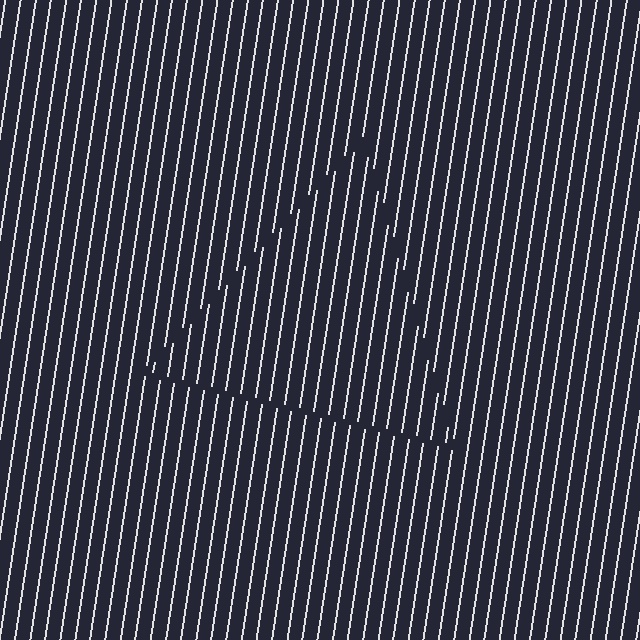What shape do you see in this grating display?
An illusory triangle. The interior of the shape contains the same grating, shifted by half a period — the contour is defined by the phase discontinuity where line-ends from the inner and outer gratings abut.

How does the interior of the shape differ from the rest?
The interior of the shape contains the same grating, shifted by half a period — the contour is defined by the phase discontinuity where line-ends from the inner and outer gratings abut.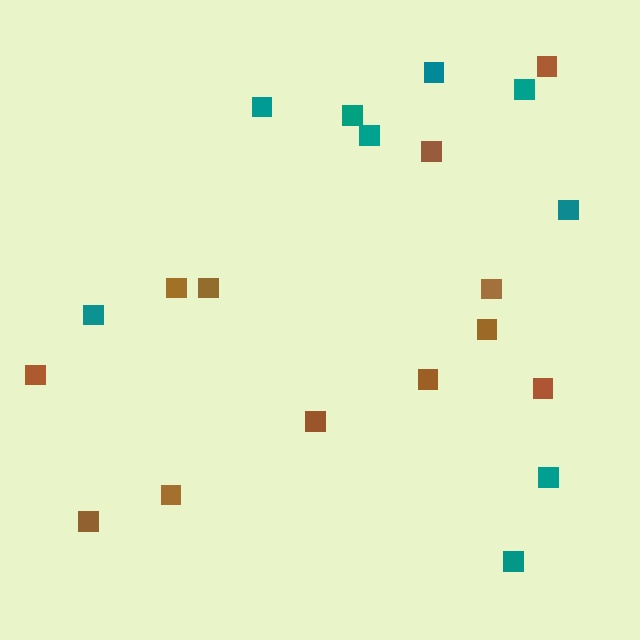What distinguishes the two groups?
There are 2 groups: one group of brown squares (12) and one group of teal squares (9).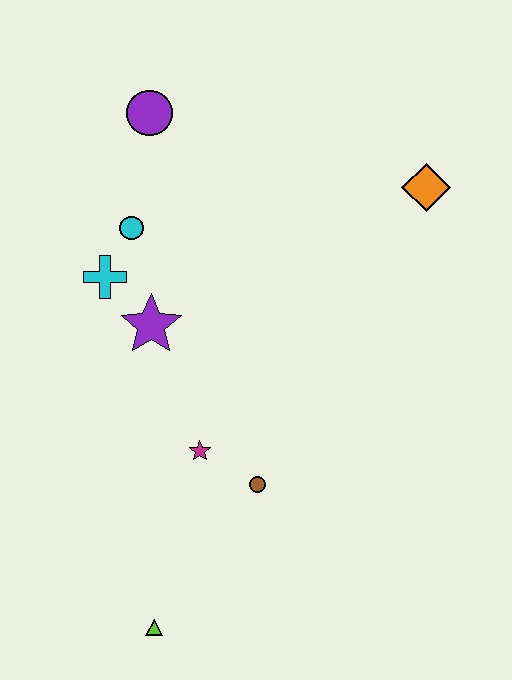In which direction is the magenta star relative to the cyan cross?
The magenta star is below the cyan cross.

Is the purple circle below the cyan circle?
No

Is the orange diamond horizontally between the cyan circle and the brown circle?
No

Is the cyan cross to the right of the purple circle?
No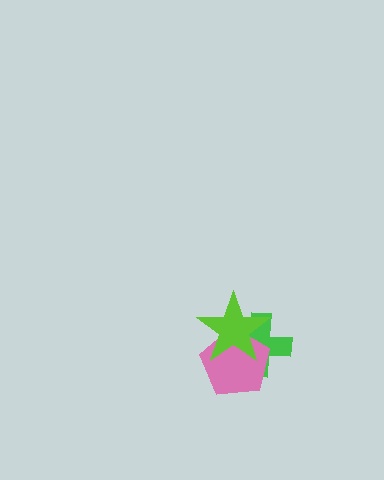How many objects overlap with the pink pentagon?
2 objects overlap with the pink pentagon.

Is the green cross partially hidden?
Yes, it is partially covered by another shape.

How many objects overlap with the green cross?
2 objects overlap with the green cross.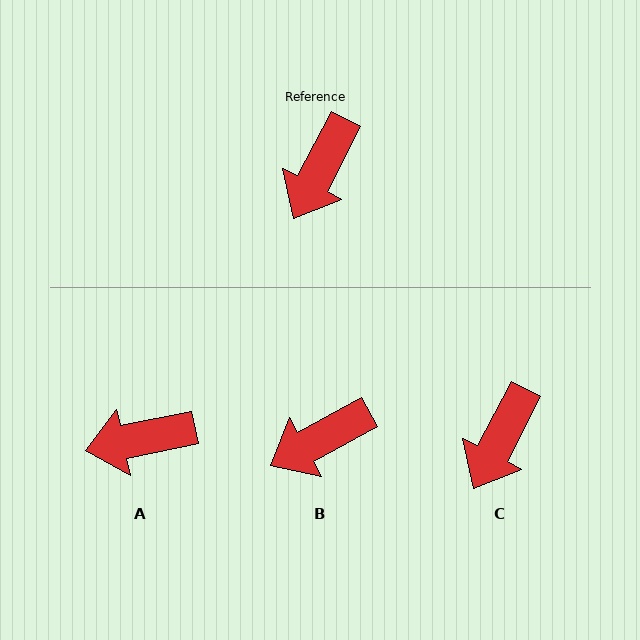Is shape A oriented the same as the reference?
No, it is off by about 51 degrees.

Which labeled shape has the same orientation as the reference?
C.